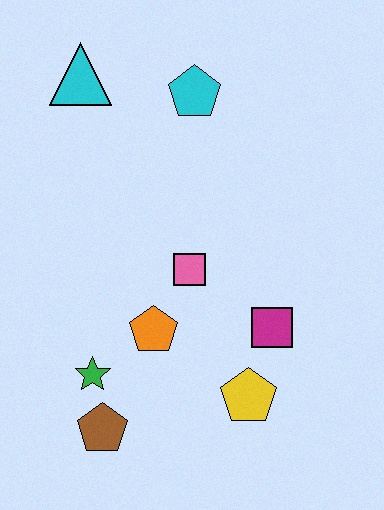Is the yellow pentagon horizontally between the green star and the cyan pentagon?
No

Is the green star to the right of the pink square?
No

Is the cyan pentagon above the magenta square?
Yes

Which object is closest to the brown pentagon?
The green star is closest to the brown pentagon.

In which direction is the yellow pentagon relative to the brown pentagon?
The yellow pentagon is to the right of the brown pentagon.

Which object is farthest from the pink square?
The cyan triangle is farthest from the pink square.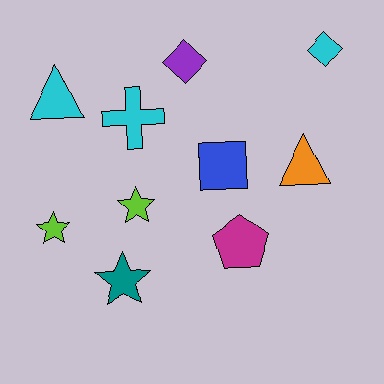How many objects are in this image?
There are 10 objects.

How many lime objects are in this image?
There are 2 lime objects.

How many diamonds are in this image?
There are 2 diamonds.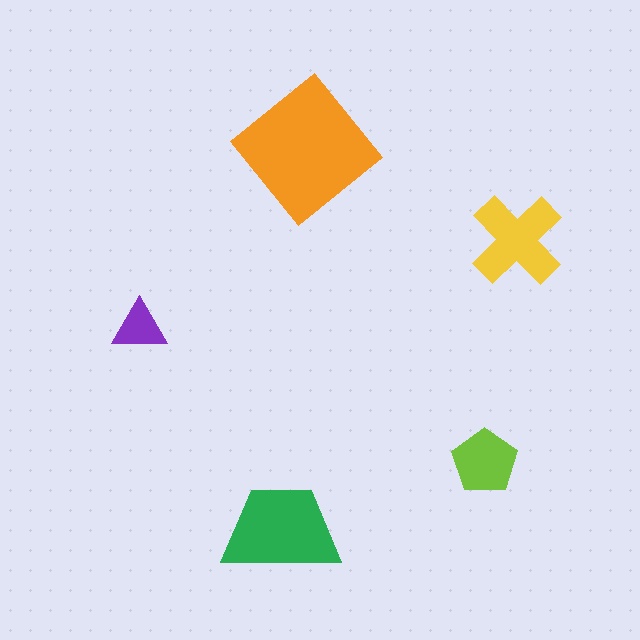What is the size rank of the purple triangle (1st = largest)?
5th.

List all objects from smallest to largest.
The purple triangle, the lime pentagon, the yellow cross, the green trapezoid, the orange diamond.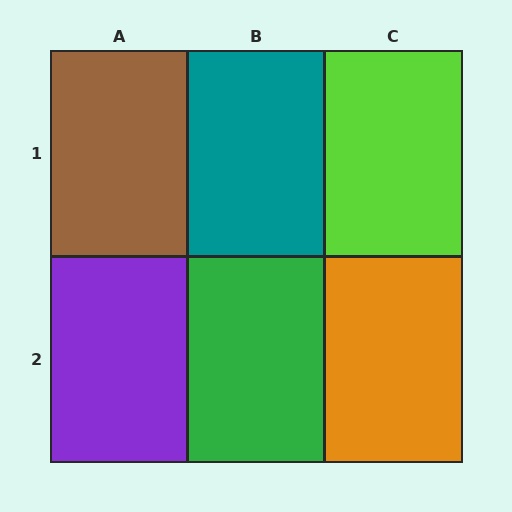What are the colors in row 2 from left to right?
Purple, green, orange.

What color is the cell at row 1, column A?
Brown.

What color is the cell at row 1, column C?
Lime.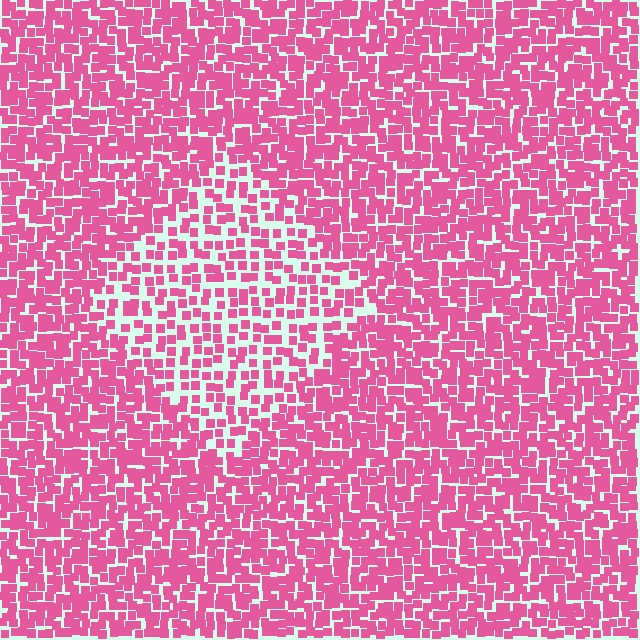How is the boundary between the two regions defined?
The boundary is defined by a change in element density (approximately 1.7x ratio). All elements are the same color, size, and shape.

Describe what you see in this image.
The image contains small pink elements arranged at two different densities. A diamond-shaped region is visible where the elements are less densely packed than the surrounding area.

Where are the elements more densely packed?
The elements are more densely packed outside the diamond boundary.